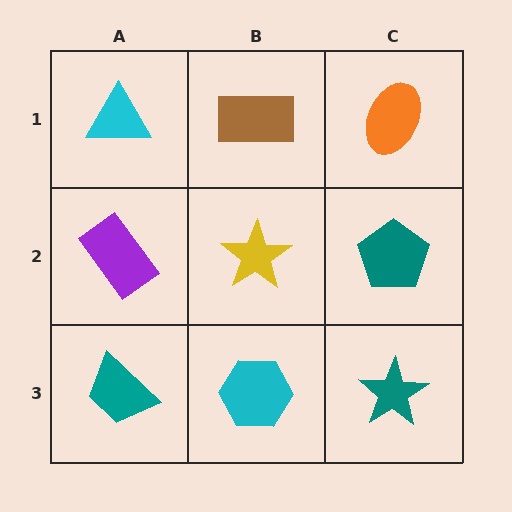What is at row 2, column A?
A purple rectangle.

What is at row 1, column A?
A cyan triangle.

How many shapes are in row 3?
3 shapes.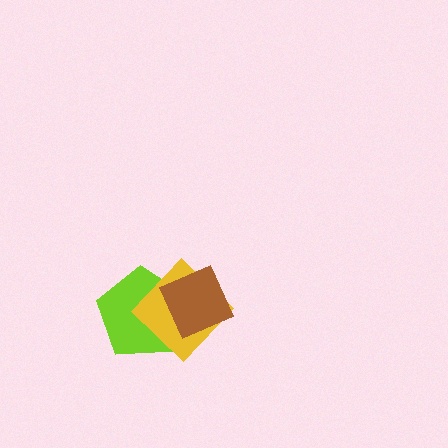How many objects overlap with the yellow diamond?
2 objects overlap with the yellow diamond.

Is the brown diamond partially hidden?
No, no other shape covers it.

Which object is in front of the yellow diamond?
The brown diamond is in front of the yellow diamond.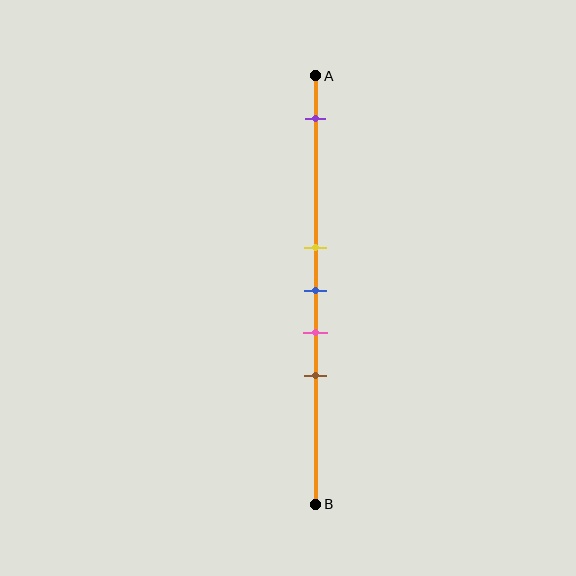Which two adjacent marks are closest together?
The yellow and blue marks are the closest adjacent pair.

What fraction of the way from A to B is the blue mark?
The blue mark is approximately 50% (0.5) of the way from A to B.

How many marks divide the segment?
There are 5 marks dividing the segment.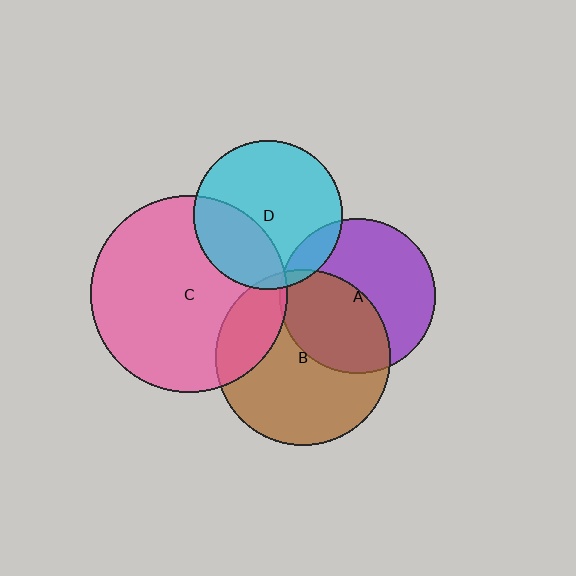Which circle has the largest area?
Circle C (pink).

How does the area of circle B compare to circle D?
Approximately 1.4 times.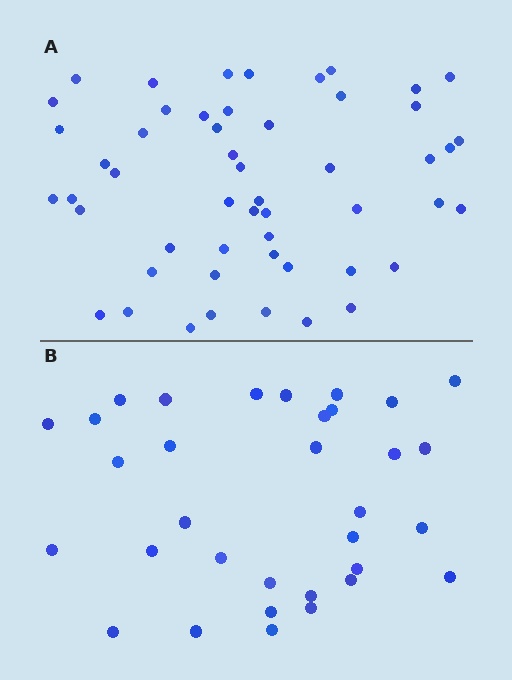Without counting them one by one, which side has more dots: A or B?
Region A (the top region) has more dots.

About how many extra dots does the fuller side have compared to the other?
Region A has approximately 20 more dots than region B.